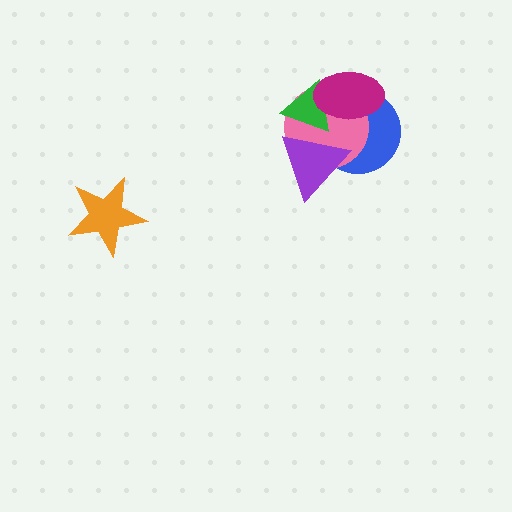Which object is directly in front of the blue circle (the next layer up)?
The pink circle is directly in front of the blue circle.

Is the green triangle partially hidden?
Yes, it is partially covered by another shape.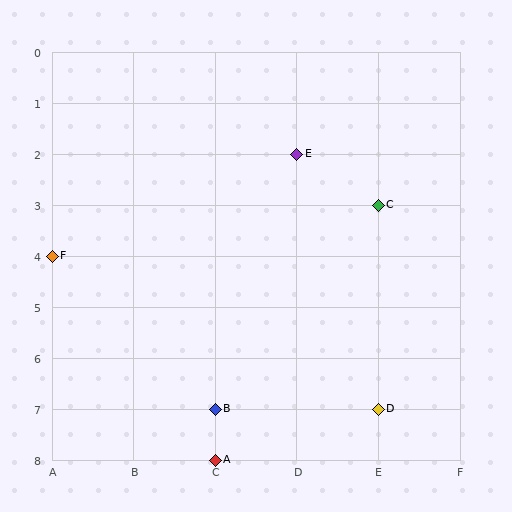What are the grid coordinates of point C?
Point C is at grid coordinates (E, 3).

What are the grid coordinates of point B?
Point B is at grid coordinates (C, 7).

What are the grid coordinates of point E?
Point E is at grid coordinates (D, 2).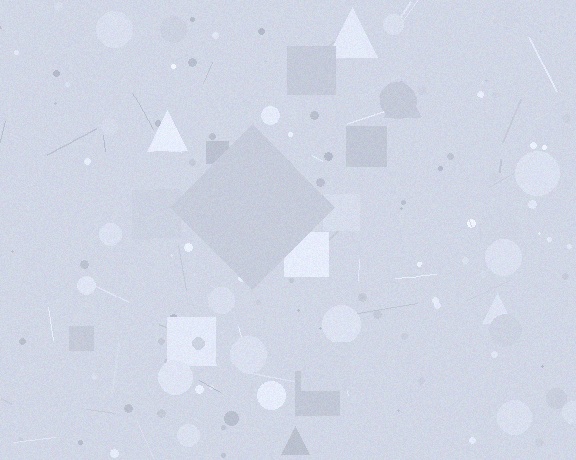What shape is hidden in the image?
A diamond is hidden in the image.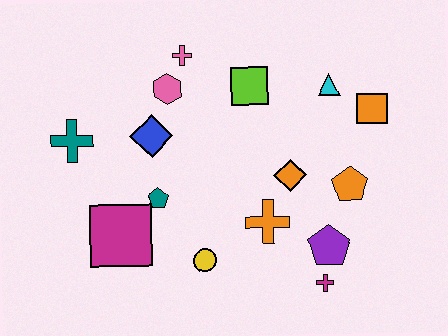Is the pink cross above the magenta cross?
Yes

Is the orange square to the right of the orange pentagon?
Yes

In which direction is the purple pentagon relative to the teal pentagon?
The purple pentagon is to the right of the teal pentagon.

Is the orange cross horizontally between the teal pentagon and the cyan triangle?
Yes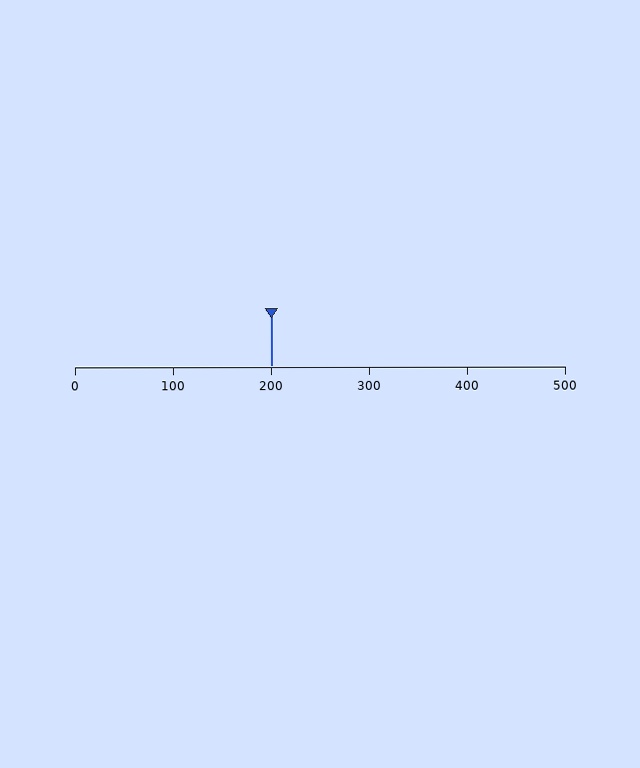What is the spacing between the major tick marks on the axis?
The major ticks are spaced 100 apart.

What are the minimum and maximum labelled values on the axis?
The axis runs from 0 to 500.